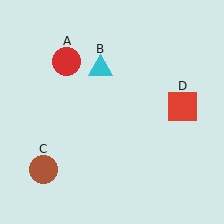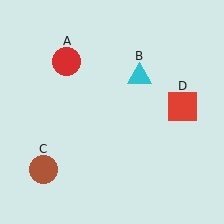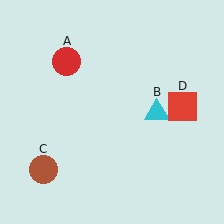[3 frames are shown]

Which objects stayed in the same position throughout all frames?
Red circle (object A) and brown circle (object C) and red square (object D) remained stationary.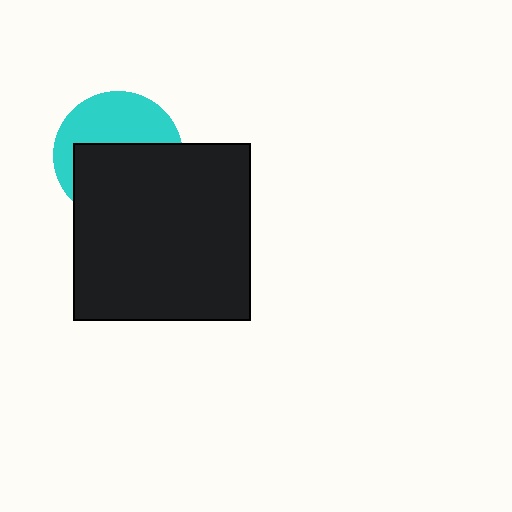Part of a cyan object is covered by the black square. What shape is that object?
It is a circle.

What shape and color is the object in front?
The object in front is a black square.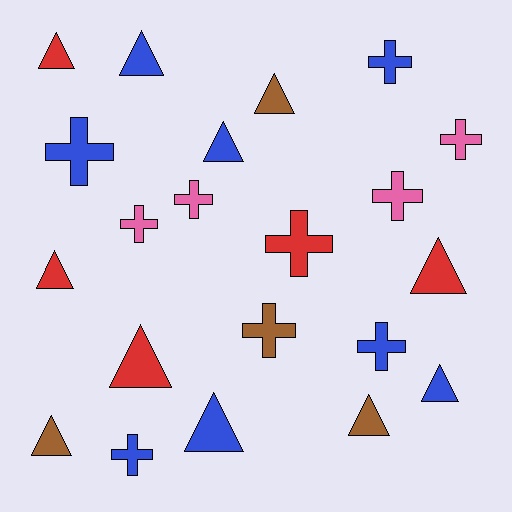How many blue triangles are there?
There are 4 blue triangles.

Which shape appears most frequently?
Triangle, with 11 objects.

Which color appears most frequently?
Blue, with 8 objects.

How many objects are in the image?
There are 21 objects.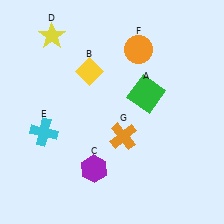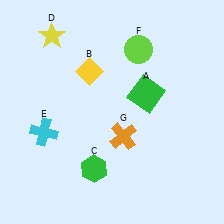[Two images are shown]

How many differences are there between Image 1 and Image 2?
There are 2 differences between the two images.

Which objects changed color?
C changed from purple to green. F changed from orange to lime.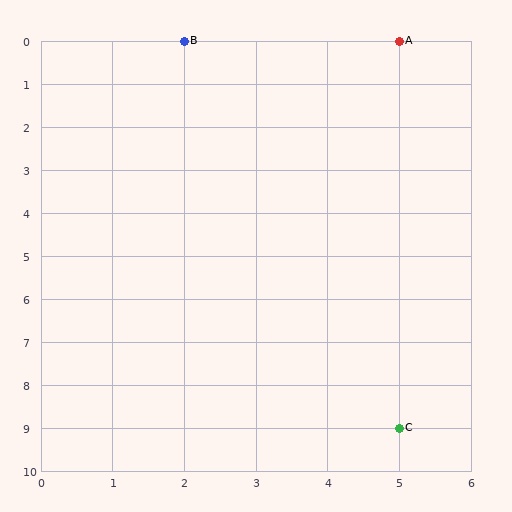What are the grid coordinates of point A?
Point A is at grid coordinates (5, 0).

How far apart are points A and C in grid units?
Points A and C are 9 rows apart.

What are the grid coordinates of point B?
Point B is at grid coordinates (2, 0).